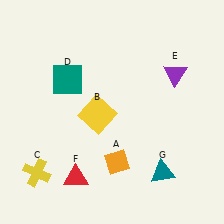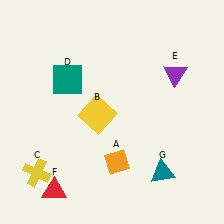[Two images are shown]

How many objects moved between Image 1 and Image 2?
1 object moved between the two images.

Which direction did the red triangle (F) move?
The red triangle (F) moved left.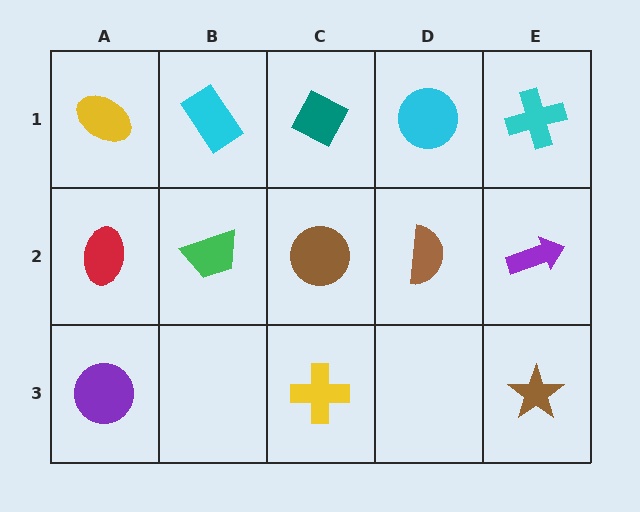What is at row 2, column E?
A purple arrow.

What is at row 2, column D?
A brown semicircle.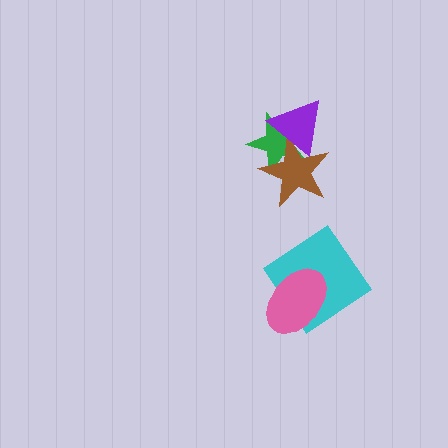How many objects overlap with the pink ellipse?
1 object overlaps with the pink ellipse.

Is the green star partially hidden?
Yes, it is partially covered by another shape.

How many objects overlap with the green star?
2 objects overlap with the green star.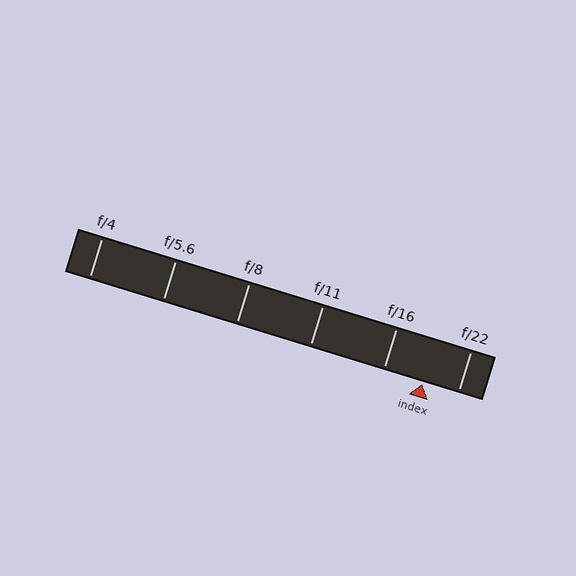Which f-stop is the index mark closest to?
The index mark is closest to f/22.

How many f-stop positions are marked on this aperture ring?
There are 6 f-stop positions marked.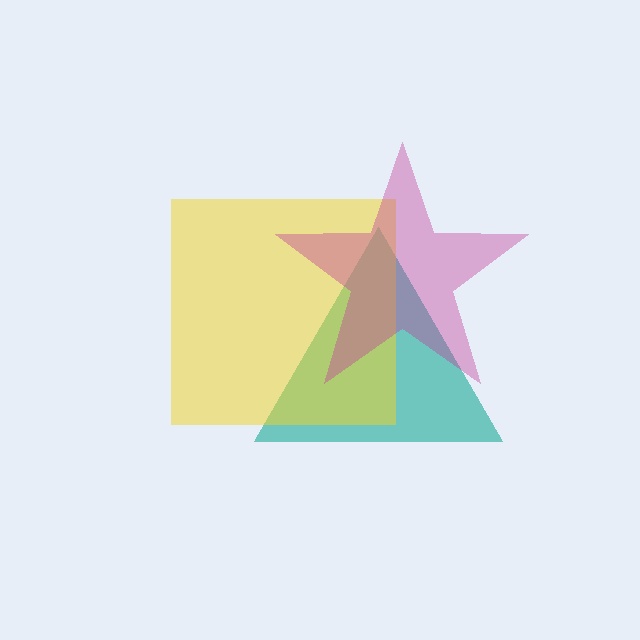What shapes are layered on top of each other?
The layered shapes are: a teal triangle, a yellow square, a magenta star.